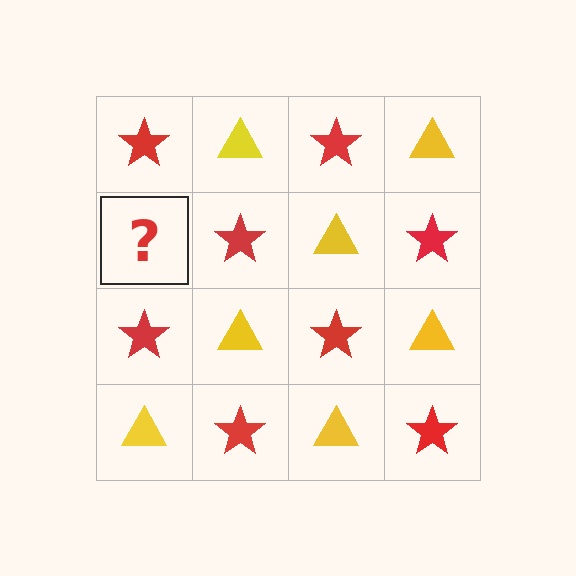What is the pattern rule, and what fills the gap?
The rule is that it alternates red star and yellow triangle in a checkerboard pattern. The gap should be filled with a yellow triangle.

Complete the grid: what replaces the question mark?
The question mark should be replaced with a yellow triangle.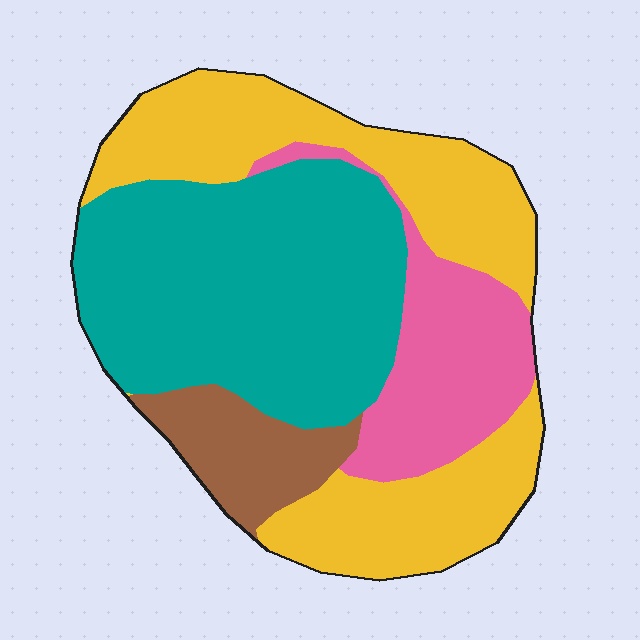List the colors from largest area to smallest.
From largest to smallest: teal, yellow, pink, brown.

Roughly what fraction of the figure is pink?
Pink covers around 15% of the figure.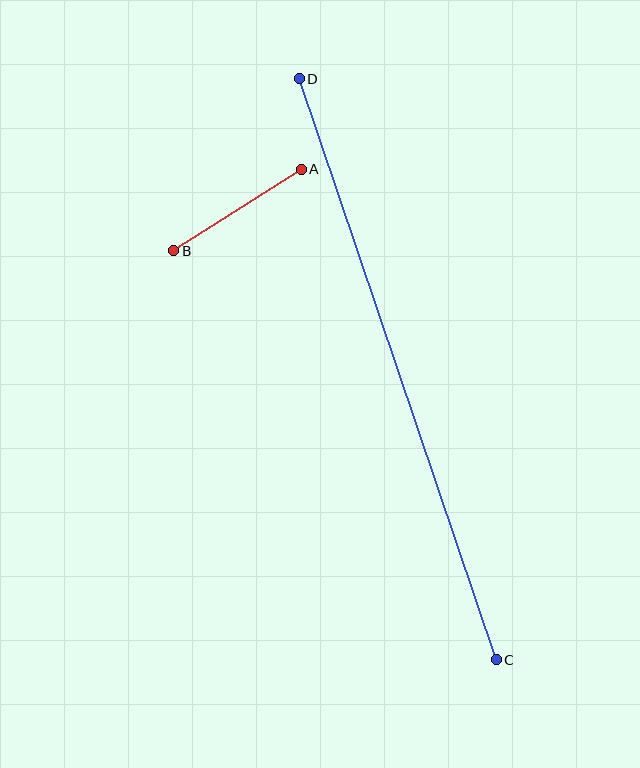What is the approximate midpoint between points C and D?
The midpoint is at approximately (398, 369) pixels.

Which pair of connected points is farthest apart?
Points C and D are farthest apart.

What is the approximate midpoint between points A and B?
The midpoint is at approximately (237, 210) pixels.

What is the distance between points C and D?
The distance is approximately 613 pixels.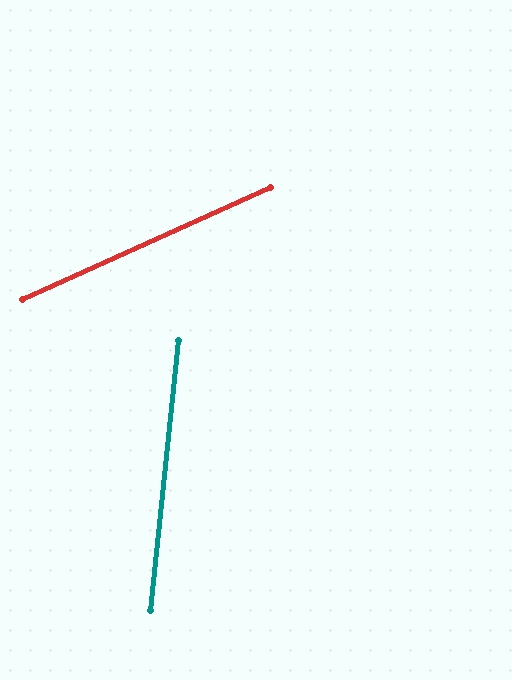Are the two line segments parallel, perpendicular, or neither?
Neither parallel nor perpendicular — they differ by about 60°.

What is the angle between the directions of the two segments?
Approximately 60 degrees.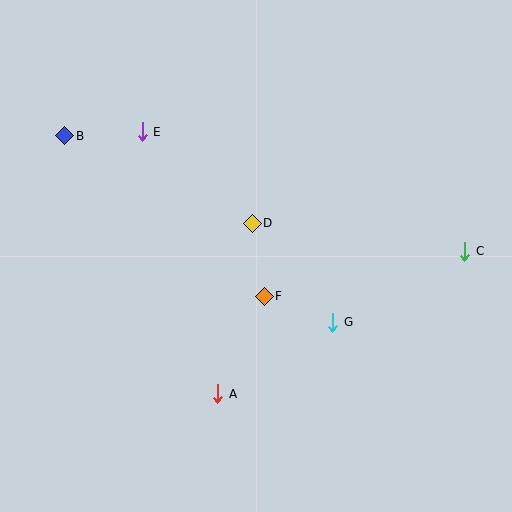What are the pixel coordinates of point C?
Point C is at (465, 251).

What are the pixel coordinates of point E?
Point E is at (142, 132).